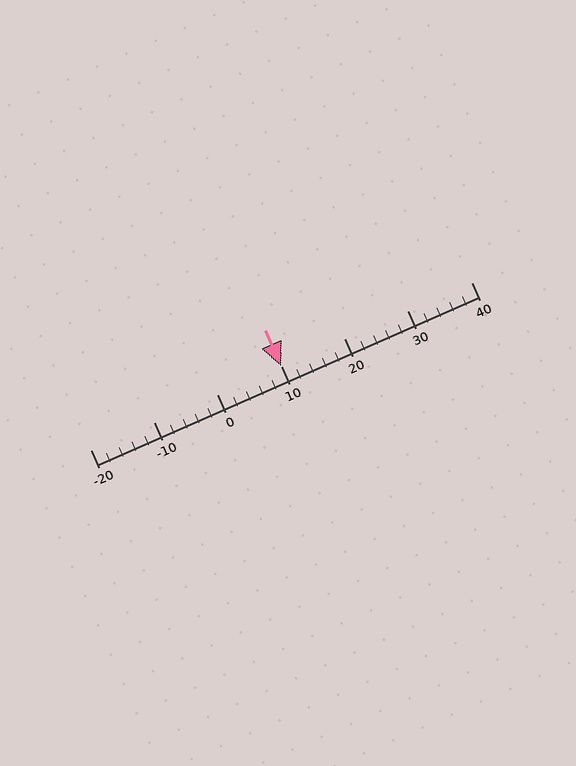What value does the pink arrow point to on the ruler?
The pink arrow points to approximately 10.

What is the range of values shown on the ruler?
The ruler shows values from -20 to 40.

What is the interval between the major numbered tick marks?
The major tick marks are spaced 10 units apart.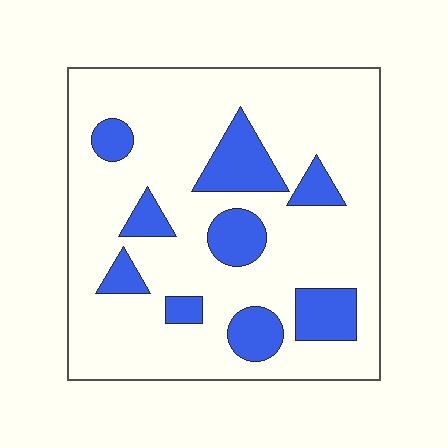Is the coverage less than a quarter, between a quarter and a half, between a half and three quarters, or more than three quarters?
Less than a quarter.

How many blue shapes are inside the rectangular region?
9.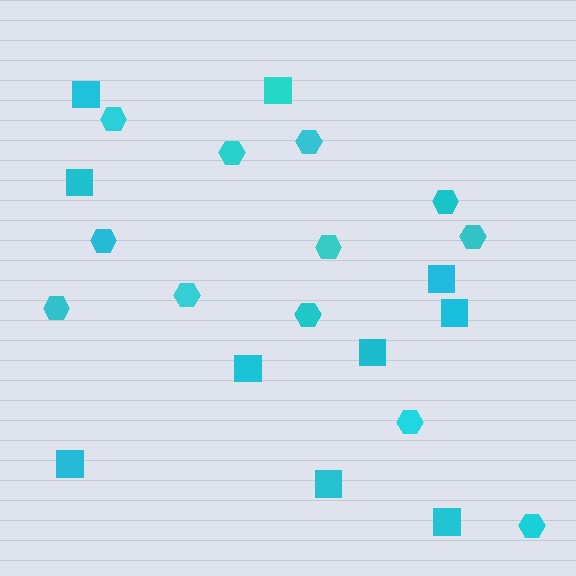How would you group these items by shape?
There are 2 groups: one group of hexagons (12) and one group of squares (10).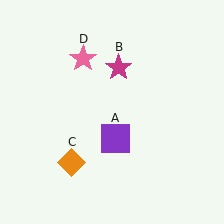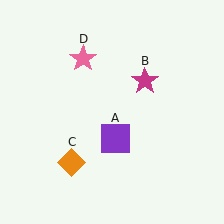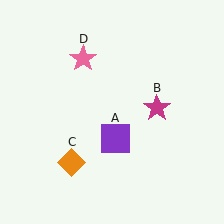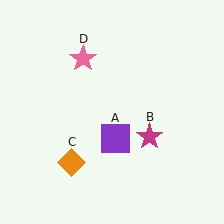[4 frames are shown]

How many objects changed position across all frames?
1 object changed position: magenta star (object B).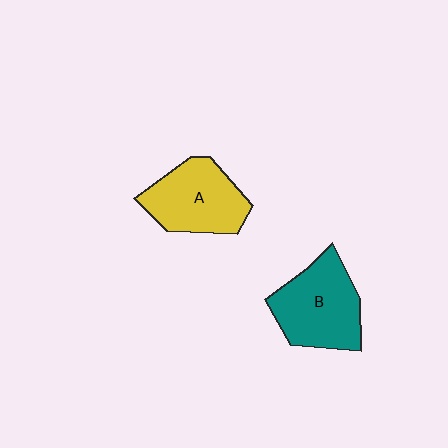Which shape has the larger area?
Shape B (teal).